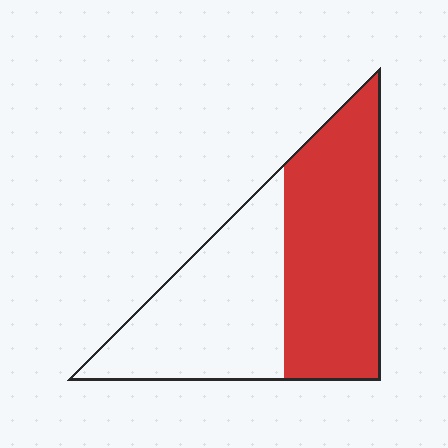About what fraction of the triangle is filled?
About one half (1/2).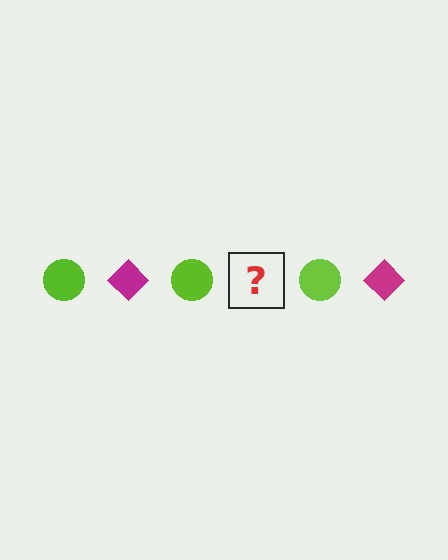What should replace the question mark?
The question mark should be replaced with a magenta diamond.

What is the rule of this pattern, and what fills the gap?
The rule is that the pattern alternates between lime circle and magenta diamond. The gap should be filled with a magenta diamond.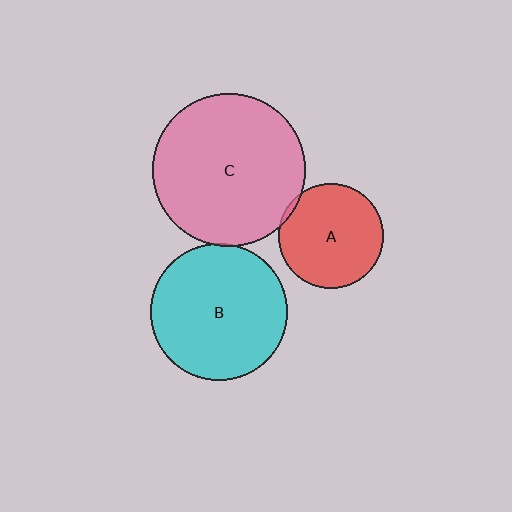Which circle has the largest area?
Circle C (pink).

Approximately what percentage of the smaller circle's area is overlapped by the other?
Approximately 5%.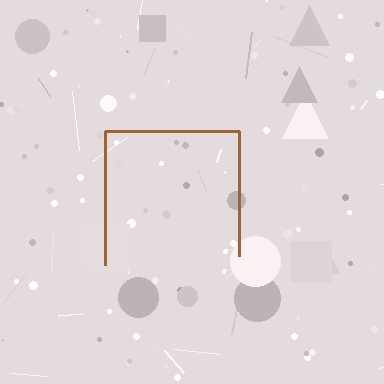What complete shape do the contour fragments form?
The contour fragments form a square.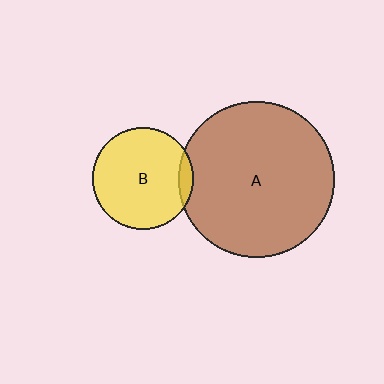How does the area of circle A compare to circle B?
Approximately 2.4 times.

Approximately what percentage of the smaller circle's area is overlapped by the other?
Approximately 10%.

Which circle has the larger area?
Circle A (brown).